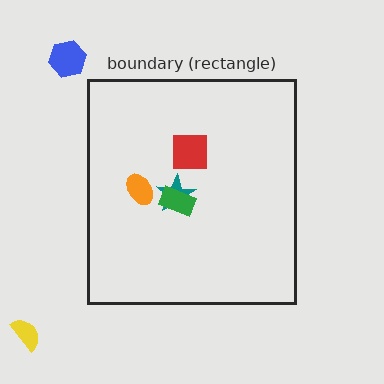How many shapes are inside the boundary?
4 inside, 2 outside.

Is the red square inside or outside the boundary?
Inside.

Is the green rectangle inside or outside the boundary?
Inside.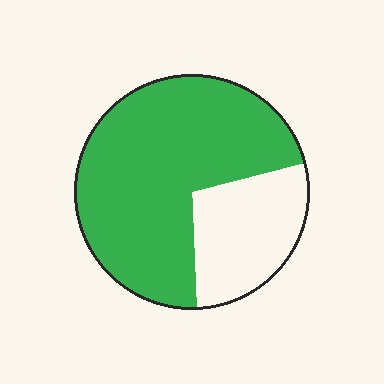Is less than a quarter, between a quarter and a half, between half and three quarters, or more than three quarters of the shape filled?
Between half and three quarters.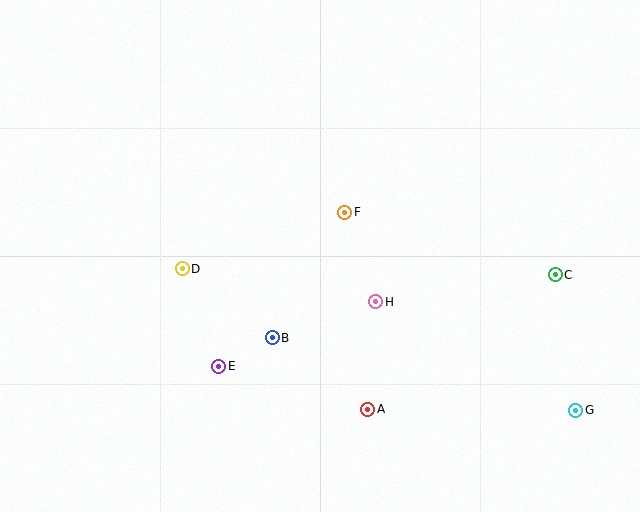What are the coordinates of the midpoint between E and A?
The midpoint between E and A is at (293, 388).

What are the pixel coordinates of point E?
Point E is at (219, 366).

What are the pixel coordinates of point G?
Point G is at (576, 410).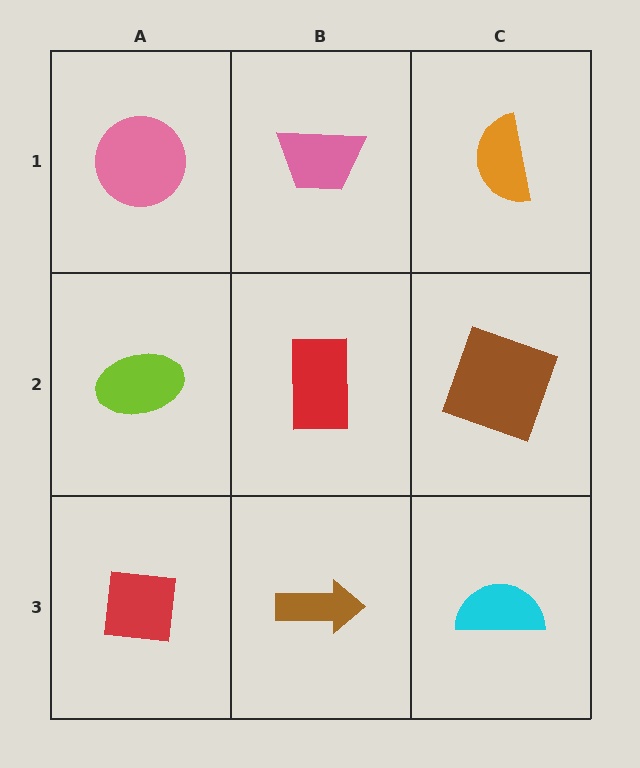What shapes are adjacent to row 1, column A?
A lime ellipse (row 2, column A), a pink trapezoid (row 1, column B).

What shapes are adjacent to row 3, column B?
A red rectangle (row 2, column B), a red square (row 3, column A), a cyan semicircle (row 3, column C).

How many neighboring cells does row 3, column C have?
2.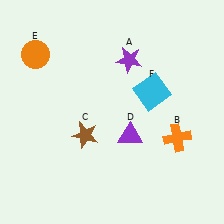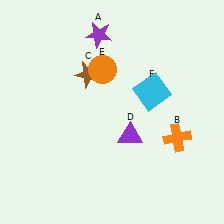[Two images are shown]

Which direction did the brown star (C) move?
The brown star (C) moved up.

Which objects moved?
The objects that moved are: the purple star (A), the brown star (C), the orange circle (E).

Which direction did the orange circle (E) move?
The orange circle (E) moved right.